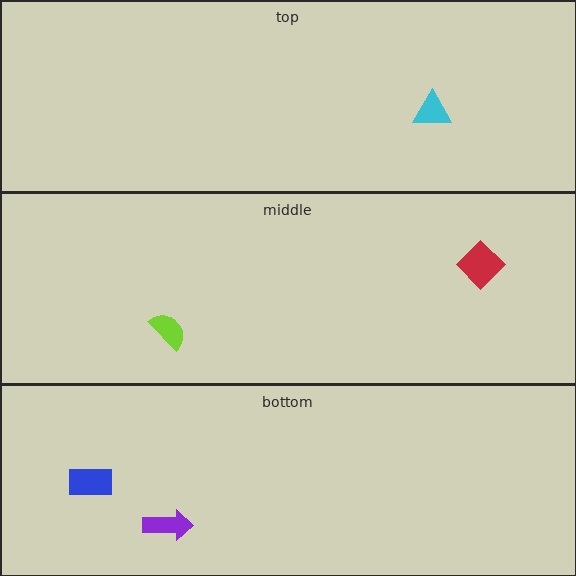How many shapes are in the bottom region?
2.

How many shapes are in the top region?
1.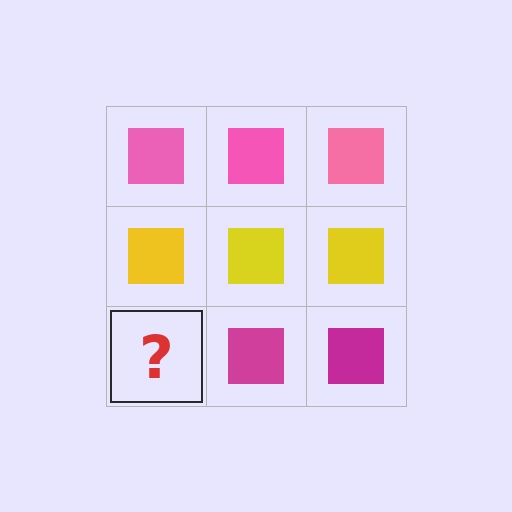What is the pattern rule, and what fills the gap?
The rule is that each row has a consistent color. The gap should be filled with a magenta square.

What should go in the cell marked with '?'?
The missing cell should contain a magenta square.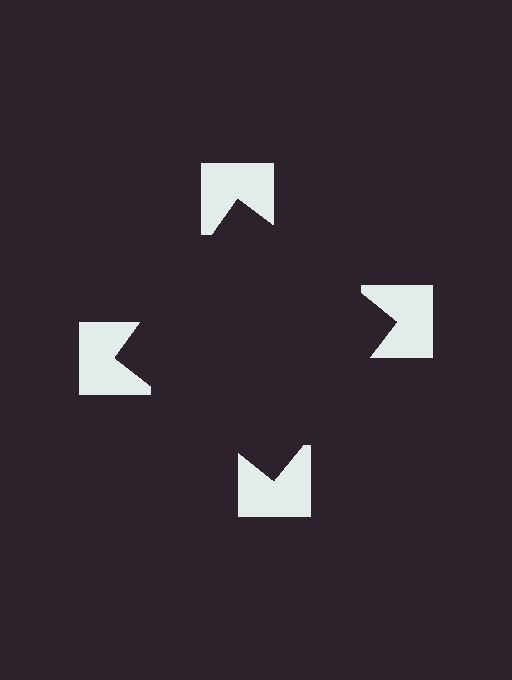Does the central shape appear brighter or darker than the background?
It typically appears slightly darker than the background, even though no actual brightness change is drawn.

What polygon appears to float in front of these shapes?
An illusory square — its edges are inferred from the aligned wedge cuts in the notched squares, not physically drawn.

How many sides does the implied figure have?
4 sides.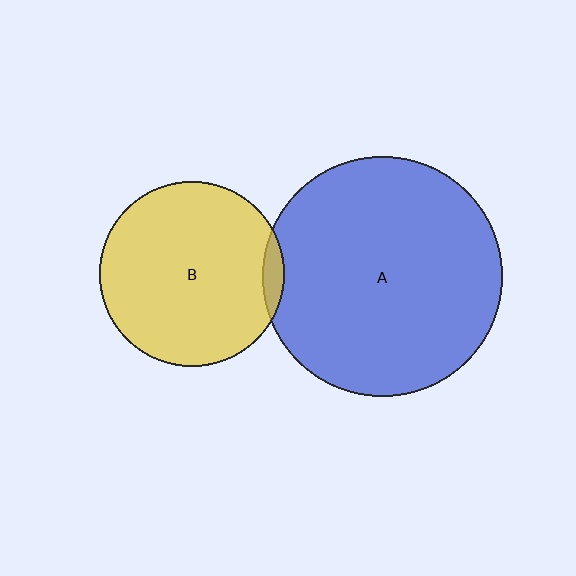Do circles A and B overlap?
Yes.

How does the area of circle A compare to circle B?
Approximately 1.7 times.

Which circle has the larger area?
Circle A (blue).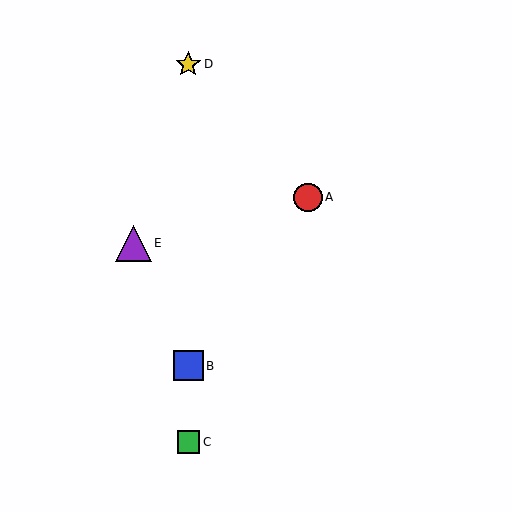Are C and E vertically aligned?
No, C is at x≈188 and E is at x≈133.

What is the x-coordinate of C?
Object C is at x≈188.